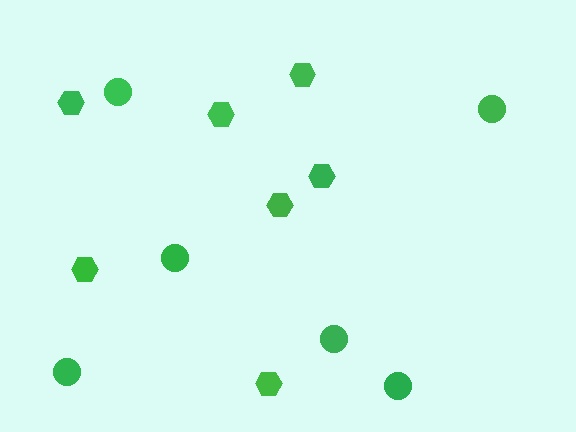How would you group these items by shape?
There are 2 groups: one group of circles (6) and one group of hexagons (7).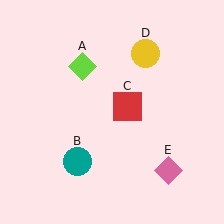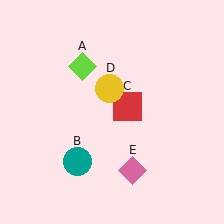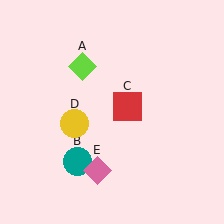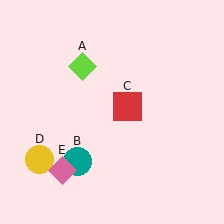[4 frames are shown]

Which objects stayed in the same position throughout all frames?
Lime diamond (object A) and teal circle (object B) and red square (object C) remained stationary.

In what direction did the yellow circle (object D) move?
The yellow circle (object D) moved down and to the left.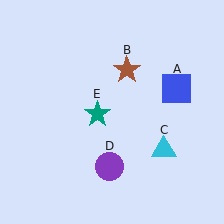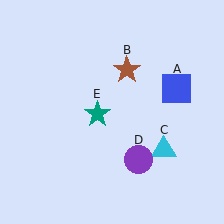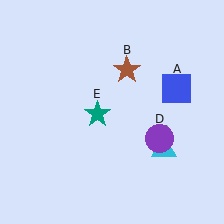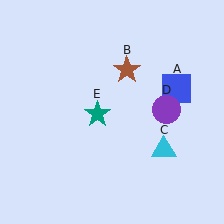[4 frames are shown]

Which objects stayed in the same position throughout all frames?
Blue square (object A) and brown star (object B) and cyan triangle (object C) and teal star (object E) remained stationary.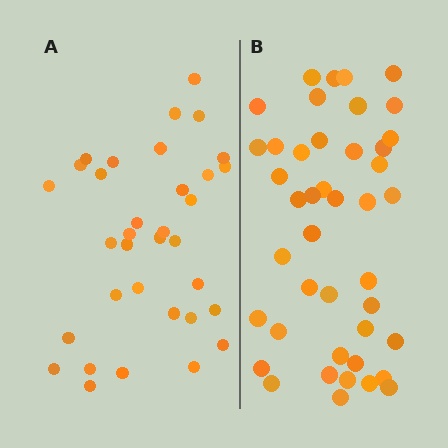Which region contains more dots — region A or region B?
Region B (the right region) has more dots.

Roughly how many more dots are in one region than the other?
Region B has roughly 8 or so more dots than region A.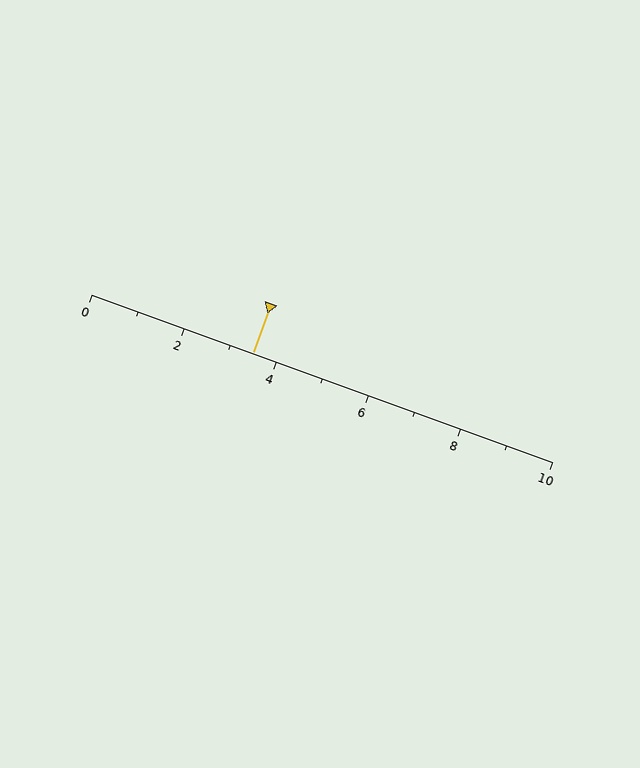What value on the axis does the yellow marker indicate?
The marker indicates approximately 3.5.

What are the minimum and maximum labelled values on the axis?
The axis runs from 0 to 10.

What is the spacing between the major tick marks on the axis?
The major ticks are spaced 2 apart.